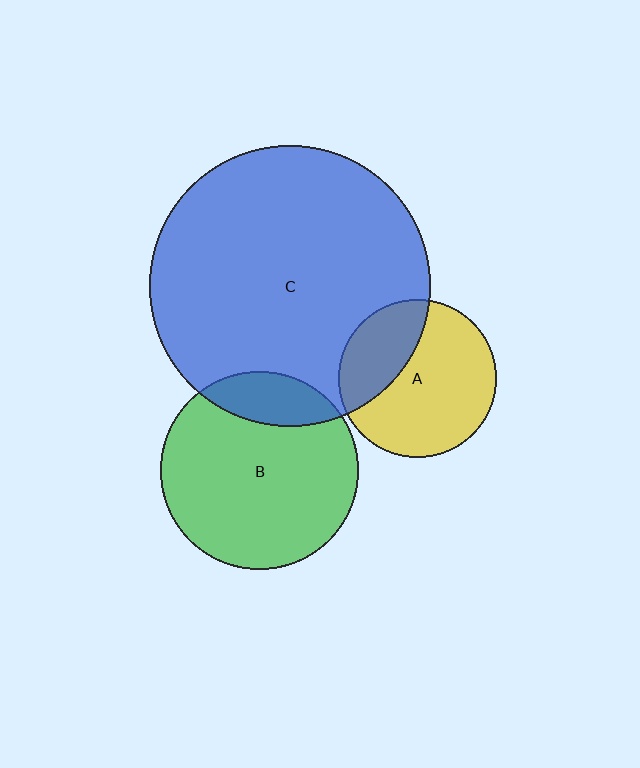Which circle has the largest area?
Circle C (blue).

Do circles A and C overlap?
Yes.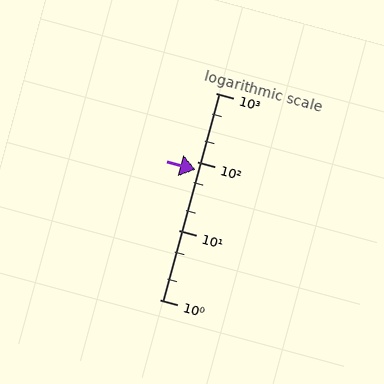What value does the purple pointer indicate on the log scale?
The pointer indicates approximately 76.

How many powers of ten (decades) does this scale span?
The scale spans 3 decades, from 1 to 1000.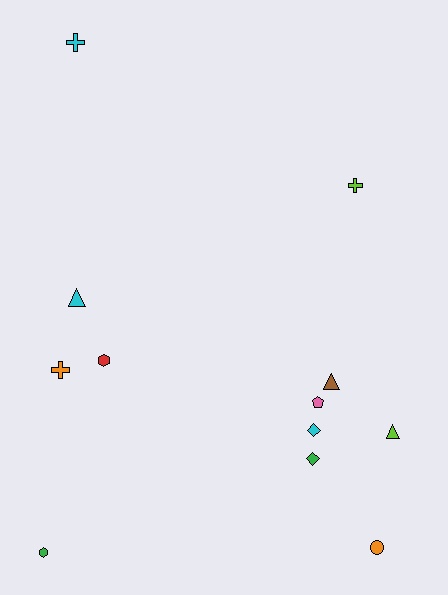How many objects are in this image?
There are 12 objects.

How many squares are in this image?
There are no squares.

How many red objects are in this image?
There is 1 red object.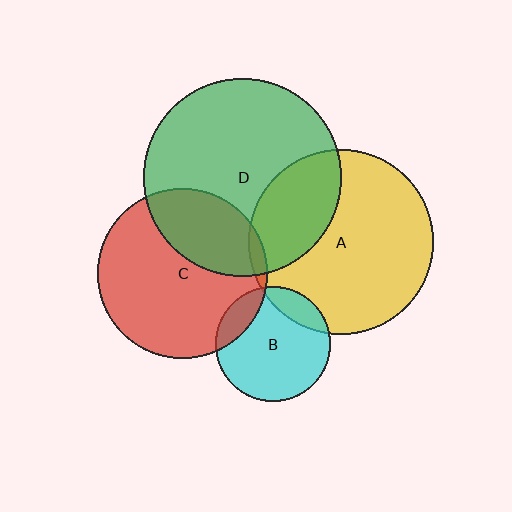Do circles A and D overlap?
Yes.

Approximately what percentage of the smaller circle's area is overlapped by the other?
Approximately 30%.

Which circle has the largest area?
Circle D (green).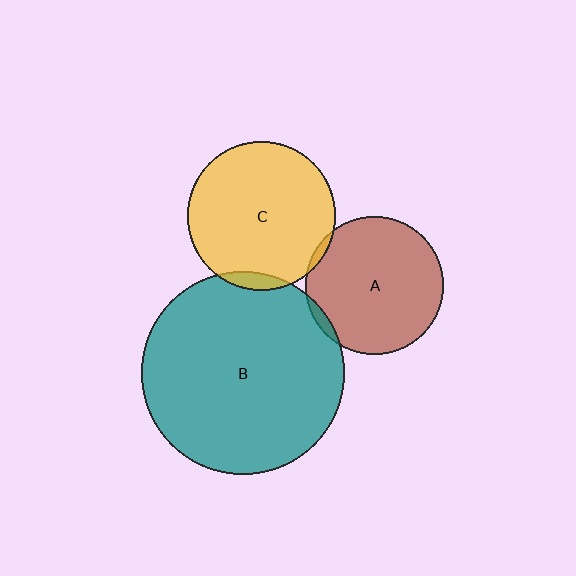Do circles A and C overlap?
Yes.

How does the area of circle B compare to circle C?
Approximately 1.9 times.